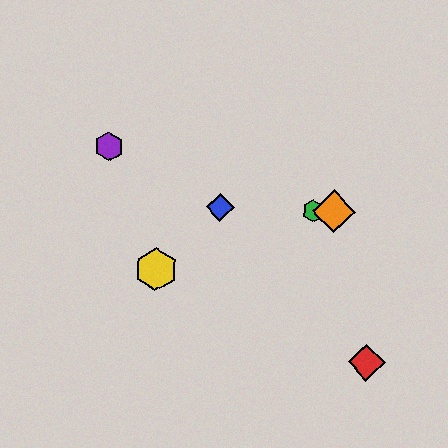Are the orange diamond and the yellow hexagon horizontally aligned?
No, the orange diamond is at y≈212 and the yellow hexagon is at y≈269.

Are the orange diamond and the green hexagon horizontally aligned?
Yes, both are at y≈212.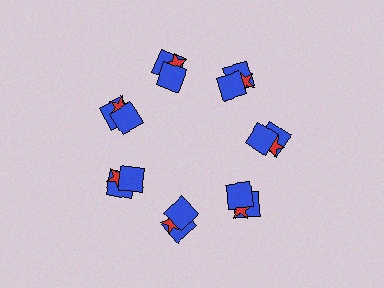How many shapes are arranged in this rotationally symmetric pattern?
There are 21 shapes, arranged in 7 groups of 3.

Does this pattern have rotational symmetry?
Yes, this pattern has 7-fold rotational symmetry. It looks the same after rotating 51 degrees around the center.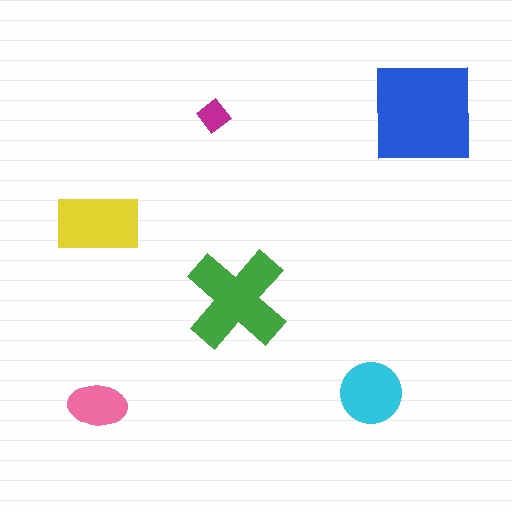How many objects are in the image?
There are 6 objects in the image.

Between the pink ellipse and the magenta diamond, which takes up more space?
The pink ellipse.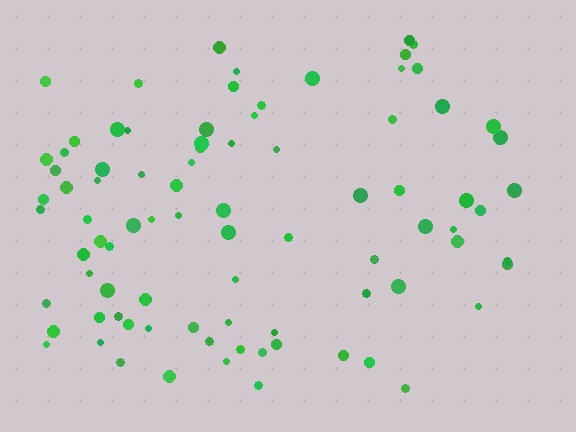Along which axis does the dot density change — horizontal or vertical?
Horizontal.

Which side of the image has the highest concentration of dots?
The left.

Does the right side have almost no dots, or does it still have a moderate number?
Still a moderate number, just noticeably fewer than the left.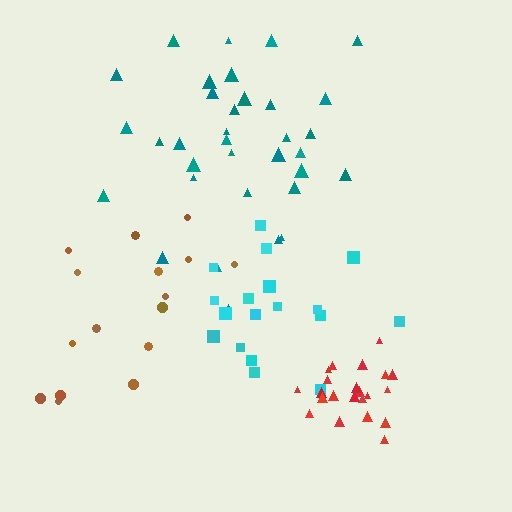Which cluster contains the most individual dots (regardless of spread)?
Teal (34).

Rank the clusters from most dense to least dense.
red, teal, cyan, brown.